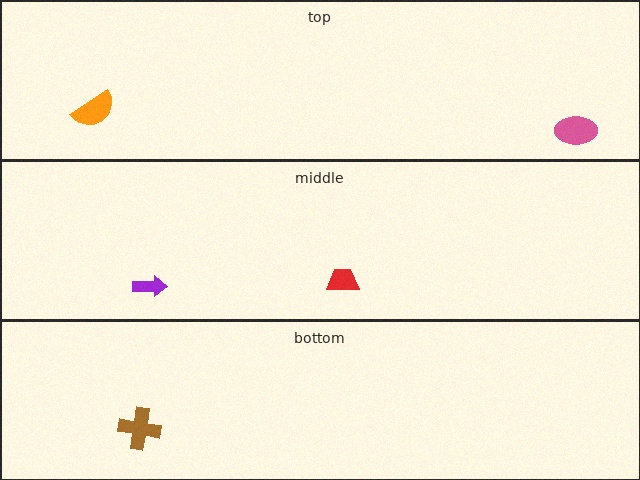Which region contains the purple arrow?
The middle region.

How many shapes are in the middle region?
2.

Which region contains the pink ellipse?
The top region.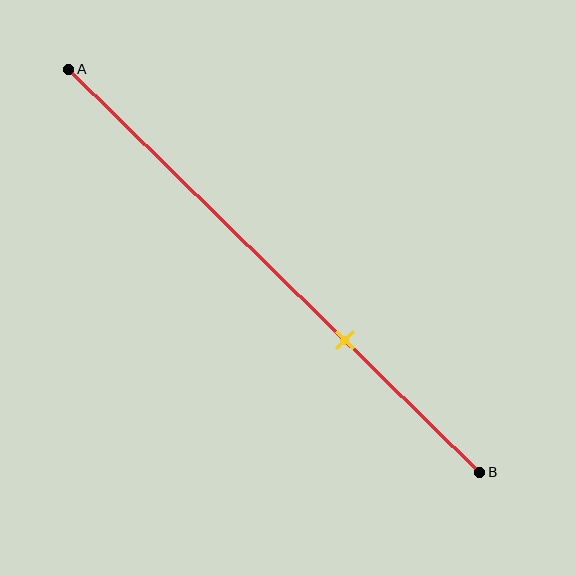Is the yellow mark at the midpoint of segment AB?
No, the mark is at about 65% from A, not at the 50% midpoint.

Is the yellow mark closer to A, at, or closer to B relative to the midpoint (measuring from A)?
The yellow mark is closer to point B than the midpoint of segment AB.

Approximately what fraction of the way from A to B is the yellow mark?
The yellow mark is approximately 65% of the way from A to B.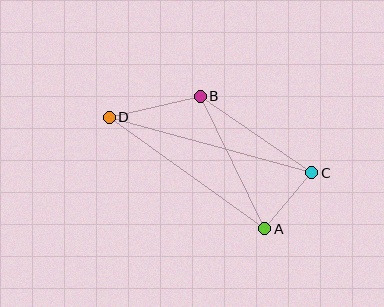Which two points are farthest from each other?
Points C and D are farthest from each other.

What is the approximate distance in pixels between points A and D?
The distance between A and D is approximately 192 pixels.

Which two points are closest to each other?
Points A and C are closest to each other.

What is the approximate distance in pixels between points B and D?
The distance between B and D is approximately 93 pixels.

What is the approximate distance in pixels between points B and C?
The distance between B and C is approximately 135 pixels.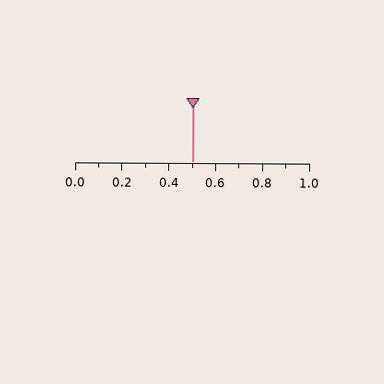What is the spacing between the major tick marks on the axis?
The major ticks are spaced 0.2 apart.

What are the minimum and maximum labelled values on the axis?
The axis runs from 0.0 to 1.0.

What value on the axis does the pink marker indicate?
The marker indicates approximately 0.5.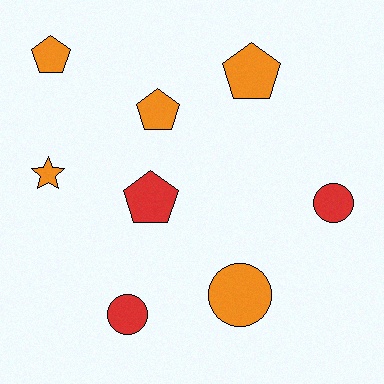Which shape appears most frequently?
Pentagon, with 4 objects.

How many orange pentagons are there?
There are 3 orange pentagons.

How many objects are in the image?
There are 8 objects.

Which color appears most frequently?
Orange, with 5 objects.